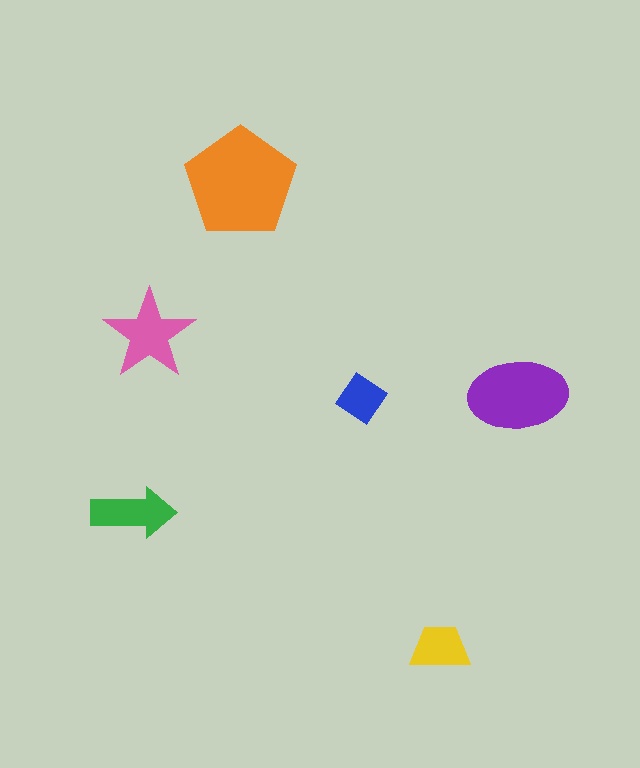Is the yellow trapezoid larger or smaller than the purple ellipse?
Smaller.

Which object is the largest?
The orange pentagon.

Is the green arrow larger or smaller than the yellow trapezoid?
Larger.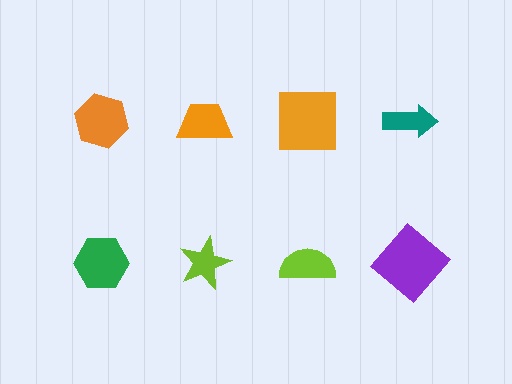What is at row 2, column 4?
A purple diamond.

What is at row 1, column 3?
An orange square.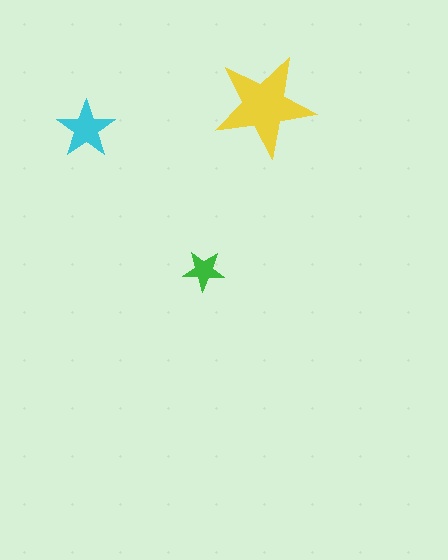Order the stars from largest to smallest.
the yellow one, the cyan one, the green one.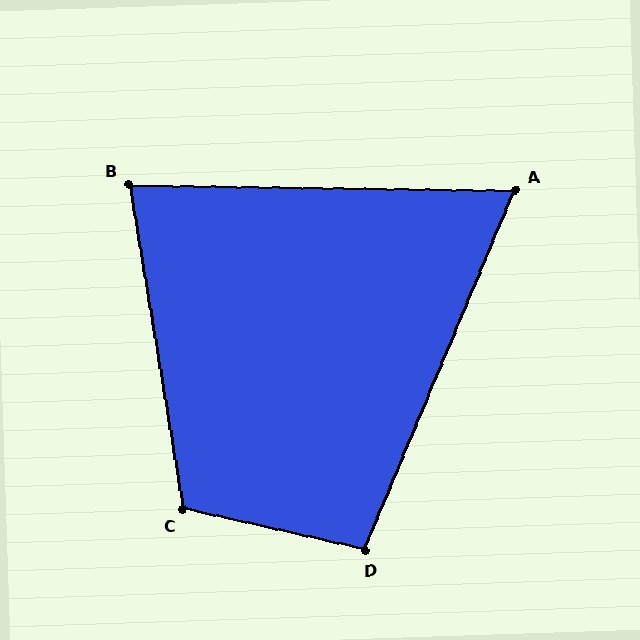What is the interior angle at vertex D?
Approximately 100 degrees (obtuse).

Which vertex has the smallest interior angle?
A, at approximately 68 degrees.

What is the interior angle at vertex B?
Approximately 80 degrees (acute).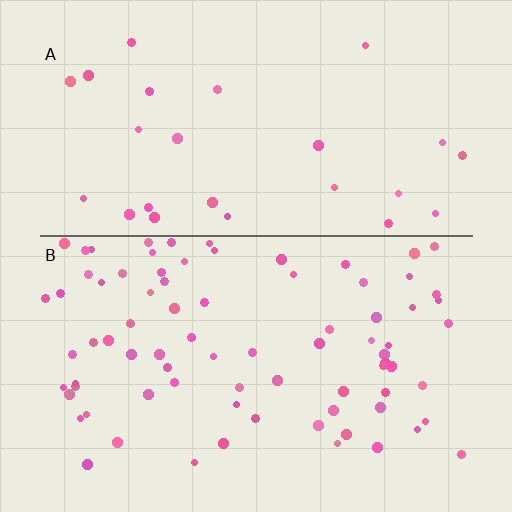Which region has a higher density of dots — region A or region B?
B (the bottom).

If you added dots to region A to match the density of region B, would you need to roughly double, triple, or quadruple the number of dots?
Approximately triple.